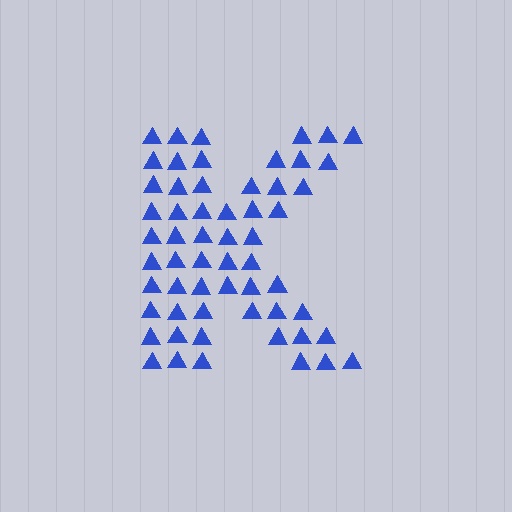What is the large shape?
The large shape is the letter K.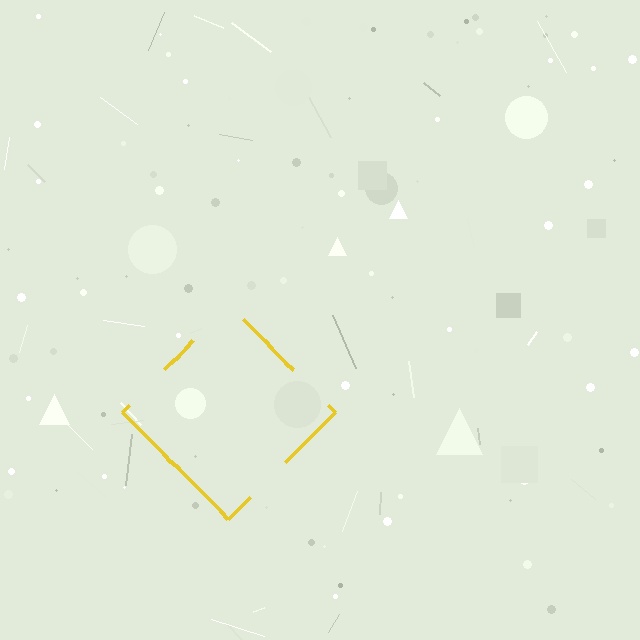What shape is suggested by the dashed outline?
The dashed outline suggests a diamond.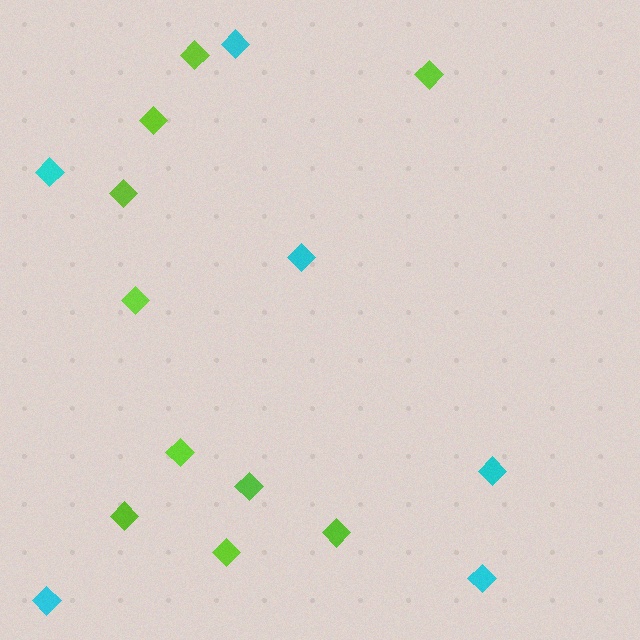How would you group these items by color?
There are 2 groups: one group of lime diamonds (10) and one group of cyan diamonds (6).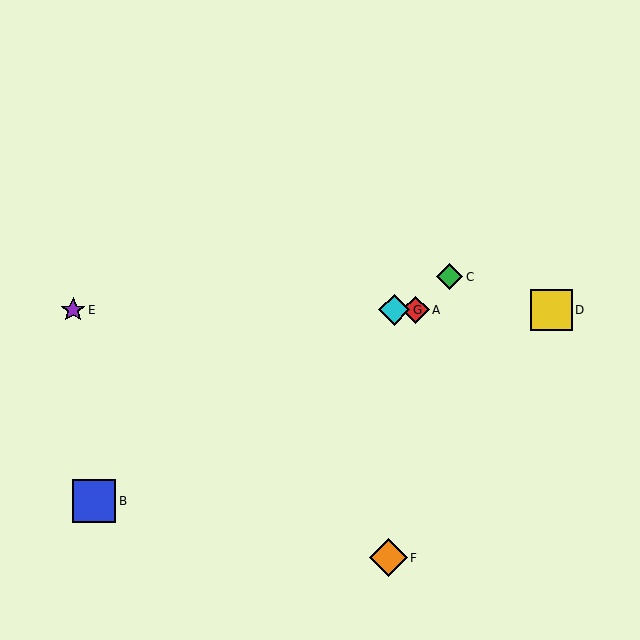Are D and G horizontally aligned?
Yes, both are at y≈310.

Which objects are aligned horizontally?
Objects A, D, E, G are aligned horizontally.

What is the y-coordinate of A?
Object A is at y≈310.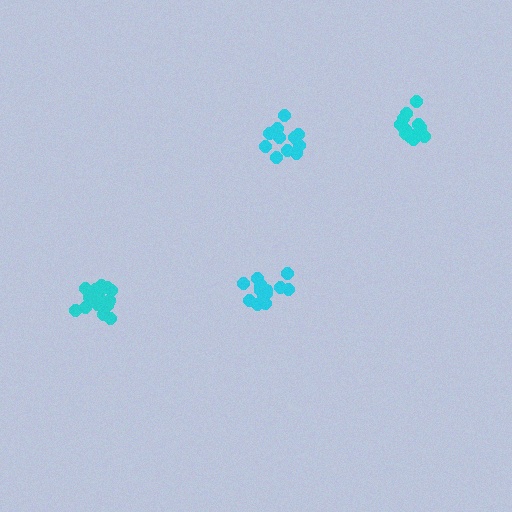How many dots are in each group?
Group 1: 17 dots, Group 2: 14 dots, Group 3: 12 dots, Group 4: 18 dots (61 total).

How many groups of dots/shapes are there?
There are 4 groups.